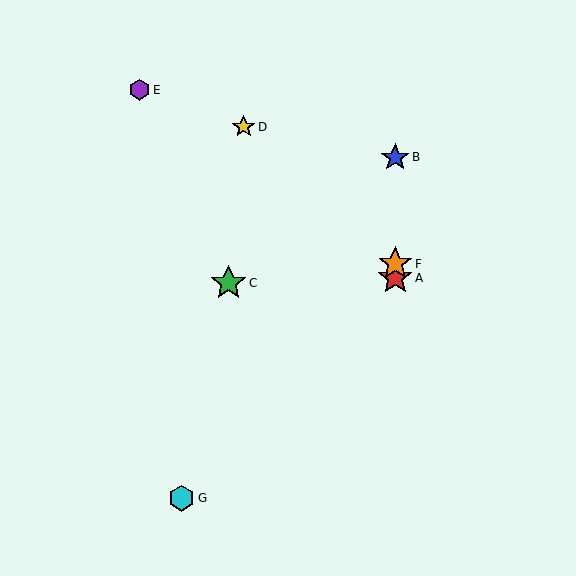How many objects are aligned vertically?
3 objects (A, B, F) are aligned vertically.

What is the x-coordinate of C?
Object C is at x≈229.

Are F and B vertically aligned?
Yes, both are at x≈395.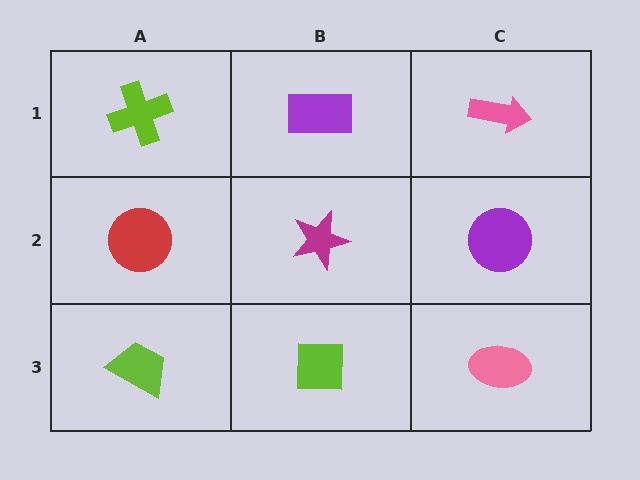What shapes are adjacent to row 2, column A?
A lime cross (row 1, column A), a lime trapezoid (row 3, column A), a magenta star (row 2, column B).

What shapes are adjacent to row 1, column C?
A purple circle (row 2, column C), a purple rectangle (row 1, column B).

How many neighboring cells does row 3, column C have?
2.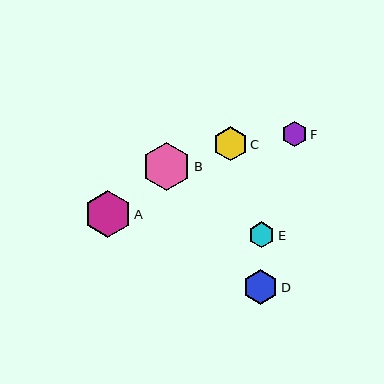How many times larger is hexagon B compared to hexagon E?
Hexagon B is approximately 1.9 times the size of hexagon E.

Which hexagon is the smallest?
Hexagon F is the smallest with a size of approximately 26 pixels.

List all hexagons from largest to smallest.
From largest to smallest: B, A, D, C, E, F.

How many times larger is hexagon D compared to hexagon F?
Hexagon D is approximately 1.4 times the size of hexagon F.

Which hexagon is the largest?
Hexagon B is the largest with a size of approximately 48 pixels.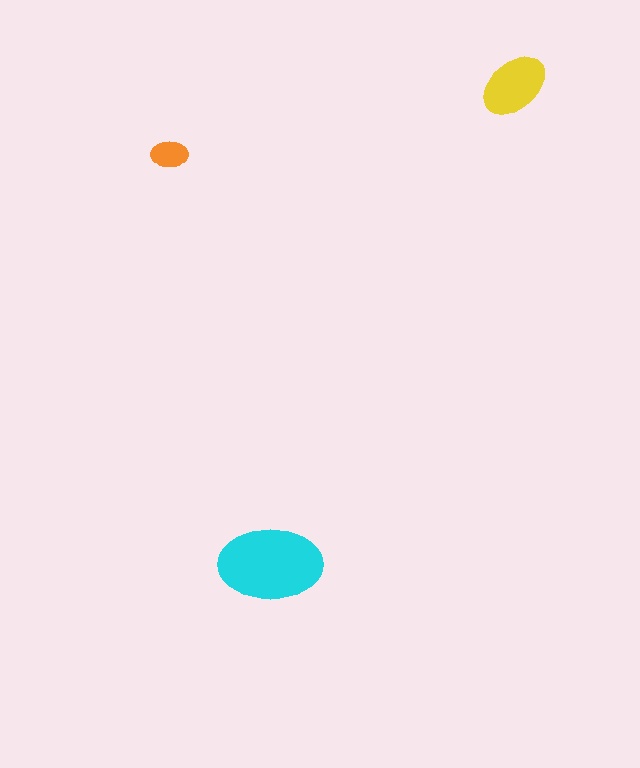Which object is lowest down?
The cyan ellipse is bottommost.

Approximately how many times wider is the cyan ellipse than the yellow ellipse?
About 1.5 times wider.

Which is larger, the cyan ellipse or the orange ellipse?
The cyan one.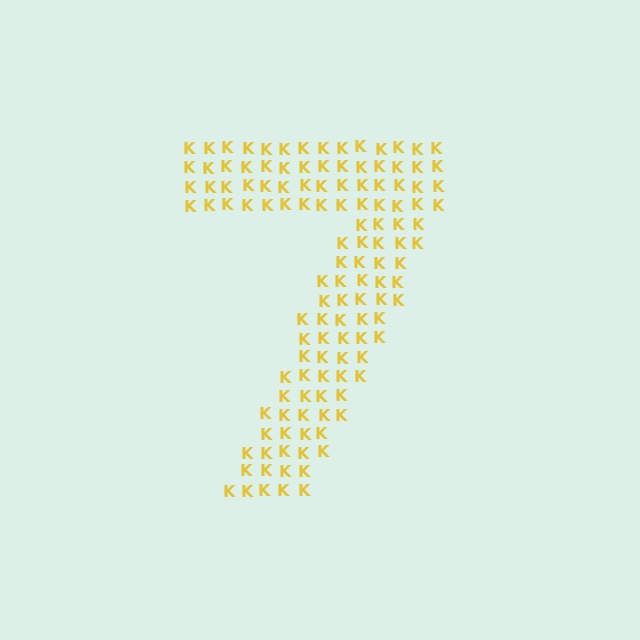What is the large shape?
The large shape is the digit 7.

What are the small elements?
The small elements are letter K's.